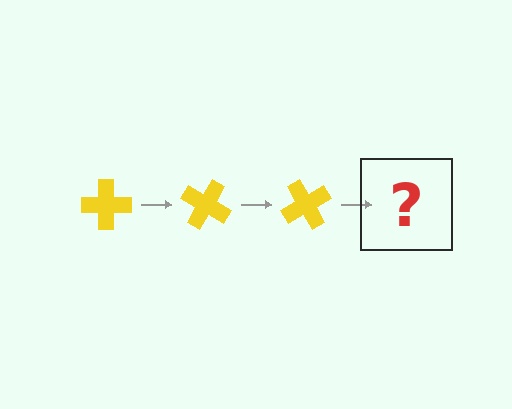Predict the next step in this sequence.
The next step is a yellow cross rotated 90 degrees.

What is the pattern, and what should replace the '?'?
The pattern is that the cross rotates 30 degrees each step. The '?' should be a yellow cross rotated 90 degrees.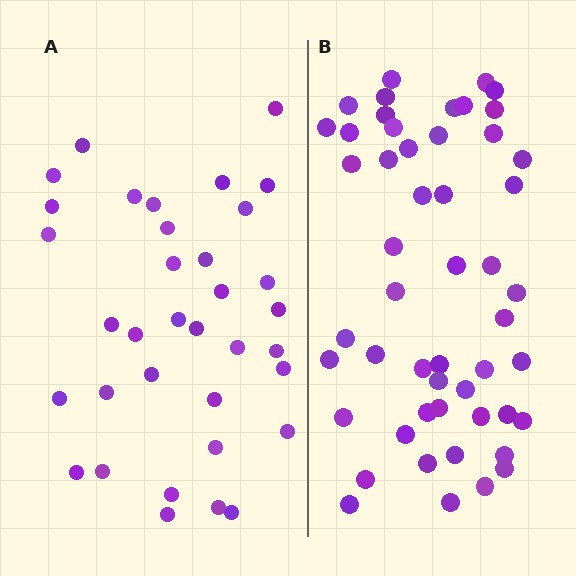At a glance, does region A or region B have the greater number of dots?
Region B (the right region) has more dots.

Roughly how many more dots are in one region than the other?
Region B has approximately 15 more dots than region A.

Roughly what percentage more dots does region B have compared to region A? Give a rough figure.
About 45% more.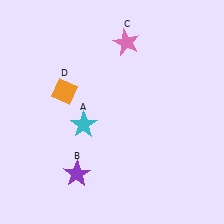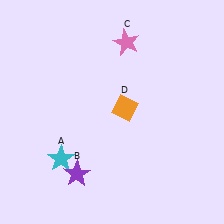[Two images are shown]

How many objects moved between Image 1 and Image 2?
2 objects moved between the two images.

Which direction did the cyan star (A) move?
The cyan star (A) moved down.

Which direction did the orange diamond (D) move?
The orange diamond (D) moved right.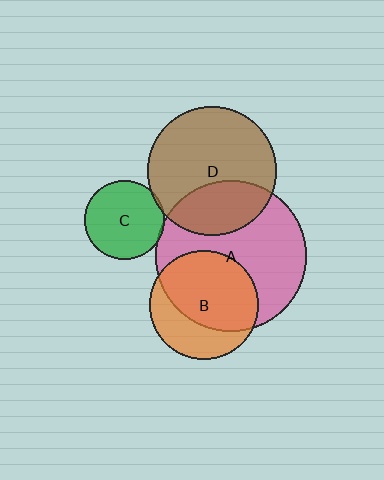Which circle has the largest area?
Circle A (pink).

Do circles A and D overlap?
Yes.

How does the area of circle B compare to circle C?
Approximately 1.9 times.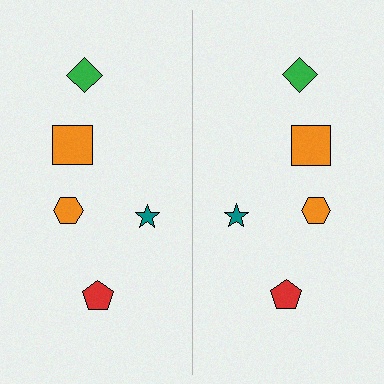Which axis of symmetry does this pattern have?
The pattern has a vertical axis of symmetry running through the center of the image.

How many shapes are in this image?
There are 10 shapes in this image.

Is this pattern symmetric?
Yes, this pattern has bilateral (reflection) symmetry.